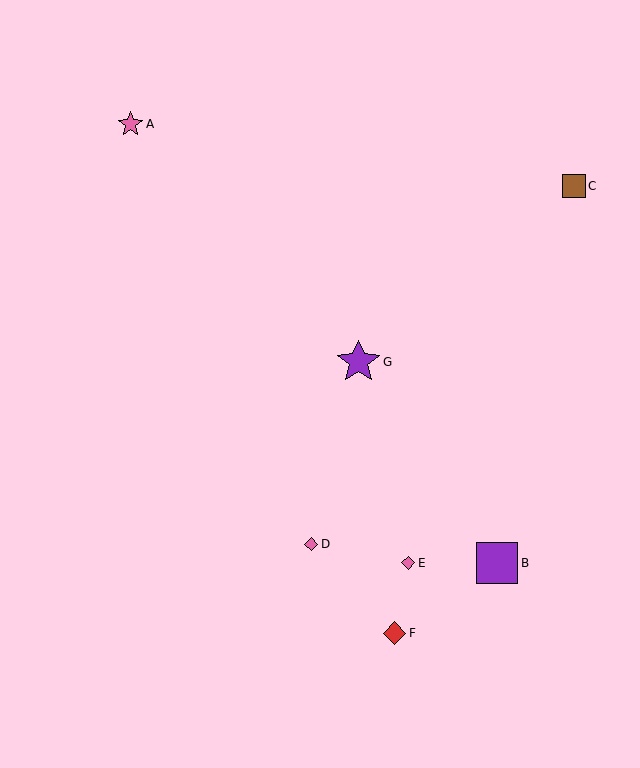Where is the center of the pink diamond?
The center of the pink diamond is at (311, 544).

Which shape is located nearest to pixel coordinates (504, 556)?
The purple square (labeled B) at (497, 563) is nearest to that location.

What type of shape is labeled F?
Shape F is a red diamond.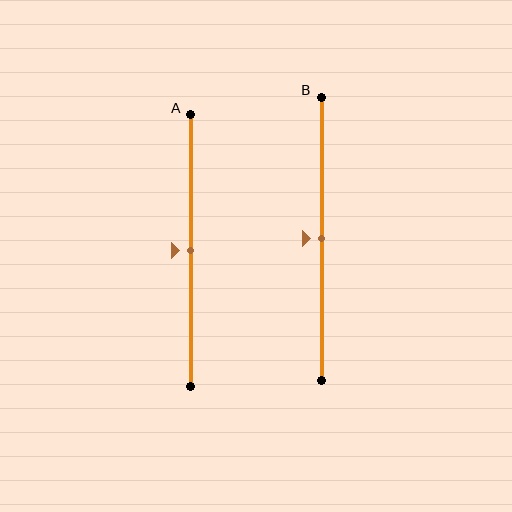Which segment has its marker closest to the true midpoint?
Segment A has its marker closest to the true midpoint.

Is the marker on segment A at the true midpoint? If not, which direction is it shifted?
Yes, the marker on segment A is at the true midpoint.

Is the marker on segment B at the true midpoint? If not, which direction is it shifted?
Yes, the marker on segment B is at the true midpoint.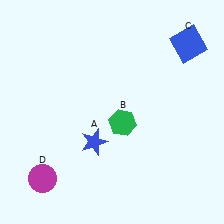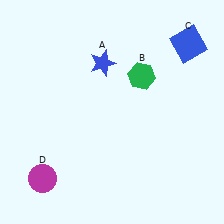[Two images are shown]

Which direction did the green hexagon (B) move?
The green hexagon (B) moved up.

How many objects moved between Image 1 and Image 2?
2 objects moved between the two images.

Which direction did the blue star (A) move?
The blue star (A) moved up.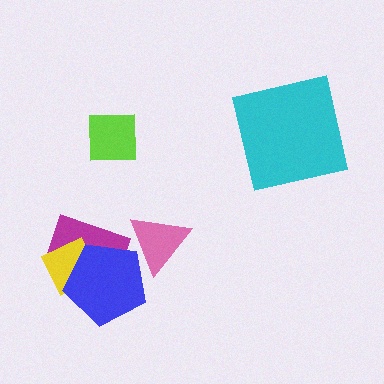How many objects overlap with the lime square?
0 objects overlap with the lime square.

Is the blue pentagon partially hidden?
Yes, it is partially covered by another shape.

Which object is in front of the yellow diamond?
The blue pentagon is in front of the yellow diamond.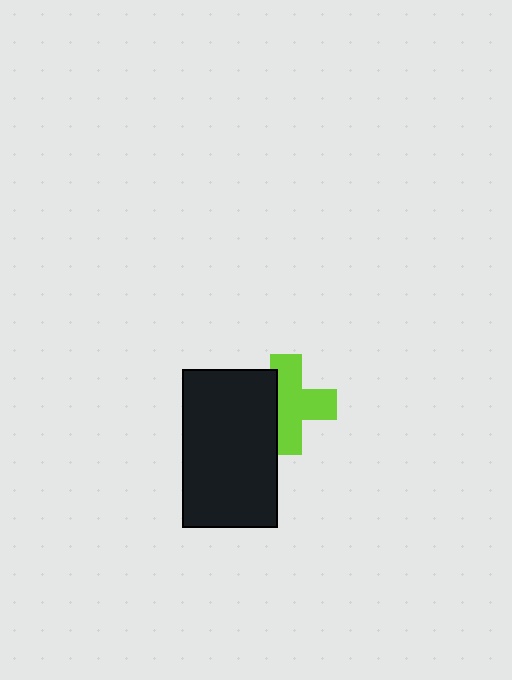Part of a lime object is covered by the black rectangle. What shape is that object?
It is a cross.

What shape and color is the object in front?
The object in front is a black rectangle.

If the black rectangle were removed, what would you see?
You would see the complete lime cross.